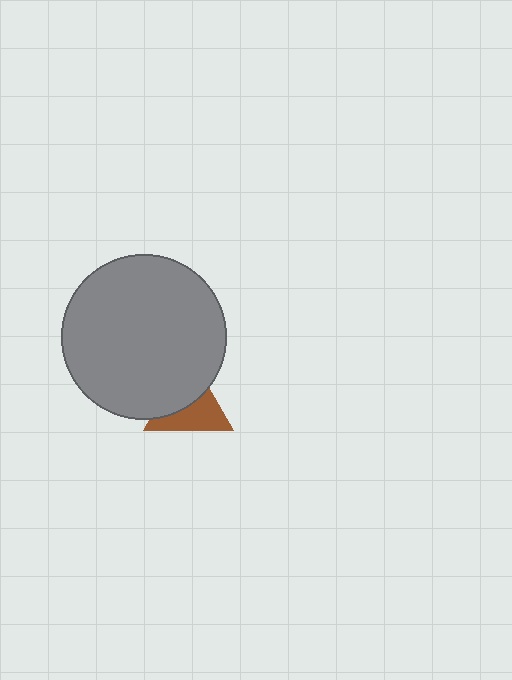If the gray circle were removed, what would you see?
You would see the complete brown triangle.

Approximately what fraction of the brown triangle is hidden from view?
Roughly 48% of the brown triangle is hidden behind the gray circle.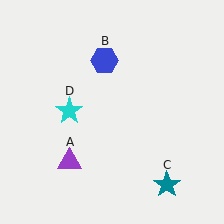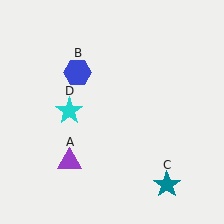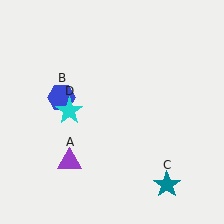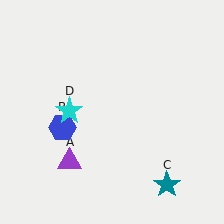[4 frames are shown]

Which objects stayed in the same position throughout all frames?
Purple triangle (object A) and teal star (object C) and cyan star (object D) remained stationary.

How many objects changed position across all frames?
1 object changed position: blue hexagon (object B).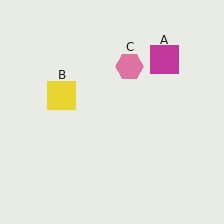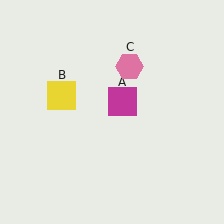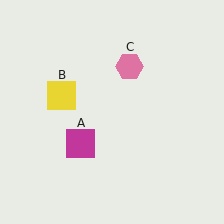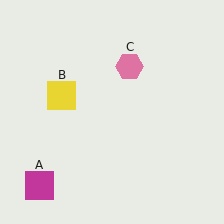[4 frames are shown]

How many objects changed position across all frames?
1 object changed position: magenta square (object A).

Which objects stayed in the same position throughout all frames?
Yellow square (object B) and pink hexagon (object C) remained stationary.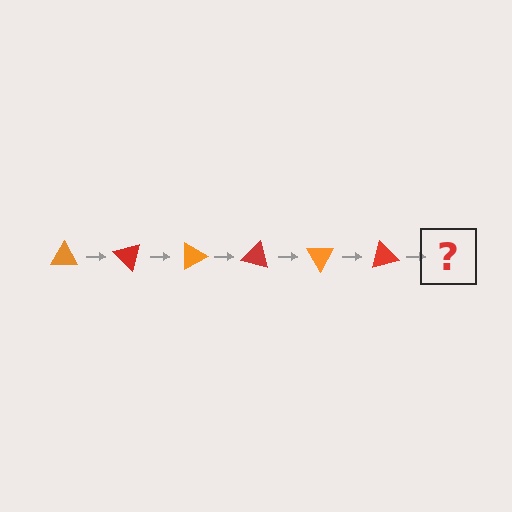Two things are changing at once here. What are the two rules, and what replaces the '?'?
The two rules are that it rotates 45 degrees each step and the color cycles through orange and red. The '?' should be an orange triangle, rotated 270 degrees from the start.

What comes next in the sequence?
The next element should be an orange triangle, rotated 270 degrees from the start.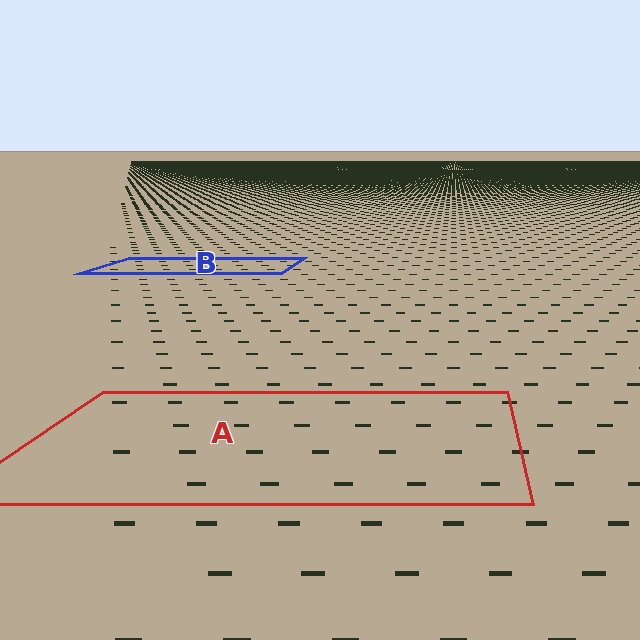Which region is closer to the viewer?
Region A is closer. The texture elements there are larger and more spread out.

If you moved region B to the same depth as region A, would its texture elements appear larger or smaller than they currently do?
They would appear larger. At a closer depth, the same texture elements are projected at a bigger on-screen size.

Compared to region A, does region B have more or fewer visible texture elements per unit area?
Region B has more texture elements per unit area — they are packed more densely because it is farther away.